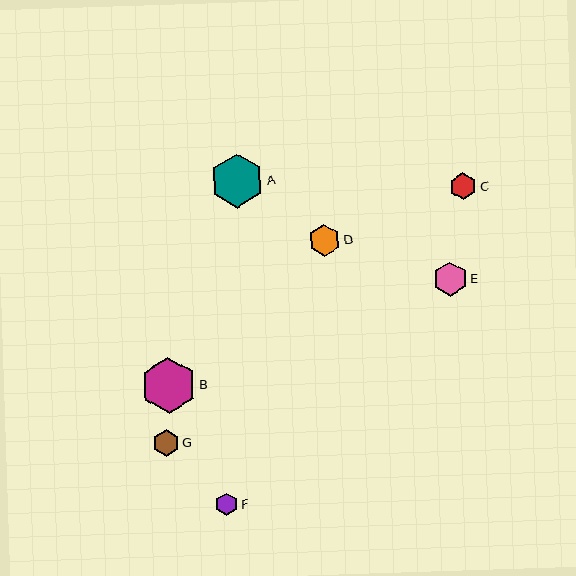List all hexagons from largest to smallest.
From largest to smallest: B, A, E, D, C, G, F.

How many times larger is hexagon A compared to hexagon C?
Hexagon A is approximately 2.0 times the size of hexagon C.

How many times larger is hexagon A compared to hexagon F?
Hexagon A is approximately 2.4 times the size of hexagon F.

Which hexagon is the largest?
Hexagon B is the largest with a size of approximately 56 pixels.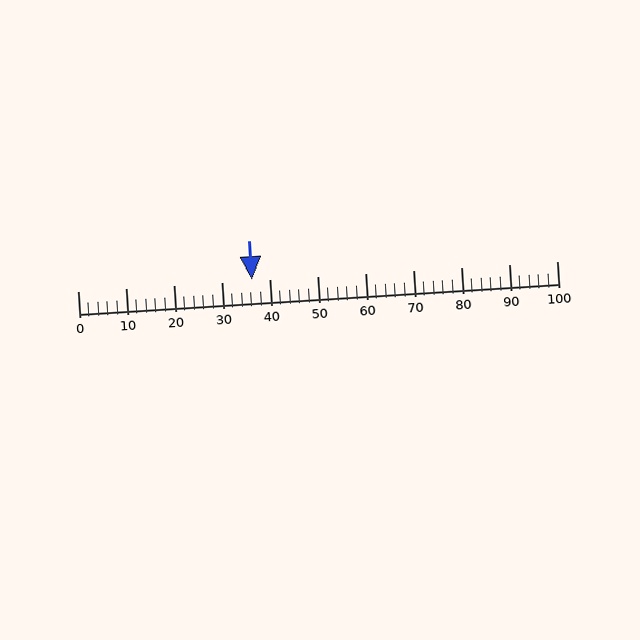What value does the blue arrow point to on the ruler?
The blue arrow points to approximately 36.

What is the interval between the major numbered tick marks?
The major tick marks are spaced 10 units apart.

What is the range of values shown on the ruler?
The ruler shows values from 0 to 100.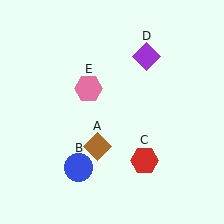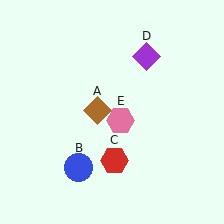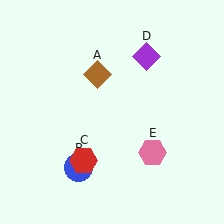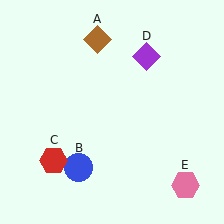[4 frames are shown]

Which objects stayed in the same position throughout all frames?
Blue circle (object B) and purple diamond (object D) remained stationary.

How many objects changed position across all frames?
3 objects changed position: brown diamond (object A), red hexagon (object C), pink hexagon (object E).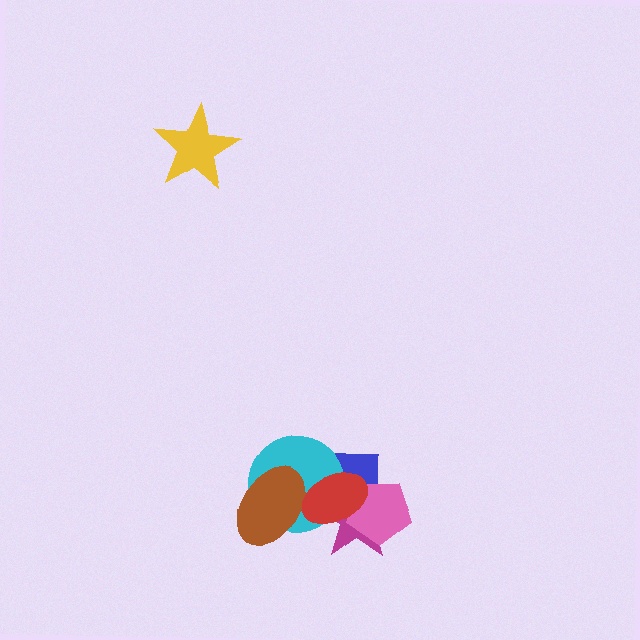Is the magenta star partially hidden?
Yes, it is partially covered by another shape.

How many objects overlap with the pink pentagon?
3 objects overlap with the pink pentagon.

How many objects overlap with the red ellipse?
5 objects overlap with the red ellipse.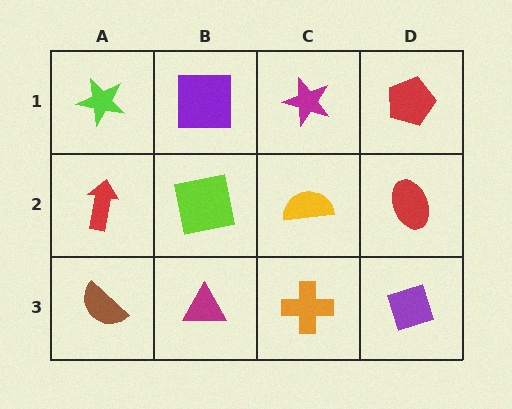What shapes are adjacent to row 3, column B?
A lime square (row 2, column B), a brown semicircle (row 3, column A), an orange cross (row 3, column C).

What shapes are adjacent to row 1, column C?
A yellow semicircle (row 2, column C), a purple square (row 1, column B), a red pentagon (row 1, column D).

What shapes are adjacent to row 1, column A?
A red arrow (row 2, column A), a purple square (row 1, column B).